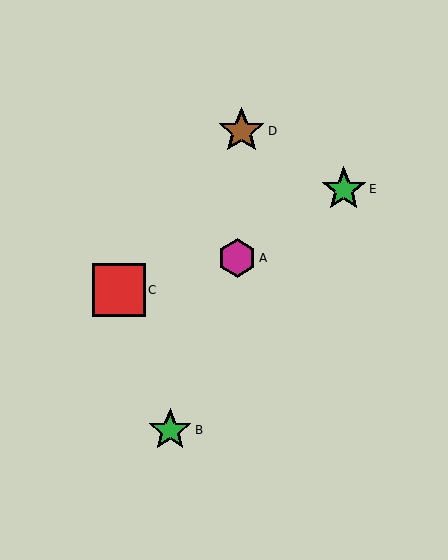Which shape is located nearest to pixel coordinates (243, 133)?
The brown star (labeled D) at (241, 131) is nearest to that location.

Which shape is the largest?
The red square (labeled C) is the largest.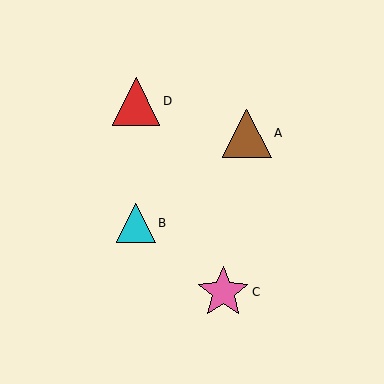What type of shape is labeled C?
Shape C is a pink star.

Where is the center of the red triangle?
The center of the red triangle is at (136, 101).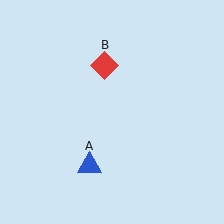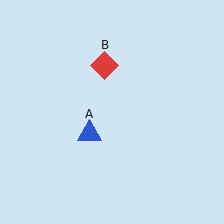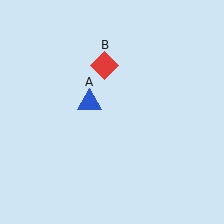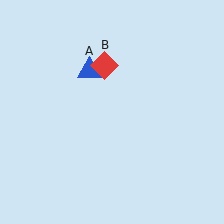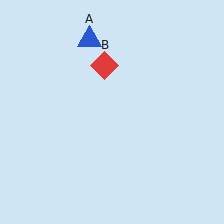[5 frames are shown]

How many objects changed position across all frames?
1 object changed position: blue triangle (object A).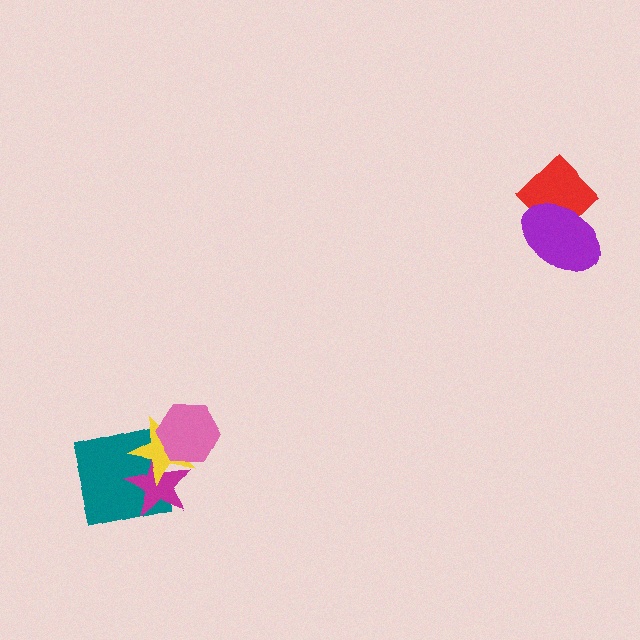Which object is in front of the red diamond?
The purple ellipse is in front of the red diamond.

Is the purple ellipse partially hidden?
No, no other shape covers it.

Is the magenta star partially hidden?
Yes, it is partially covered by another shape.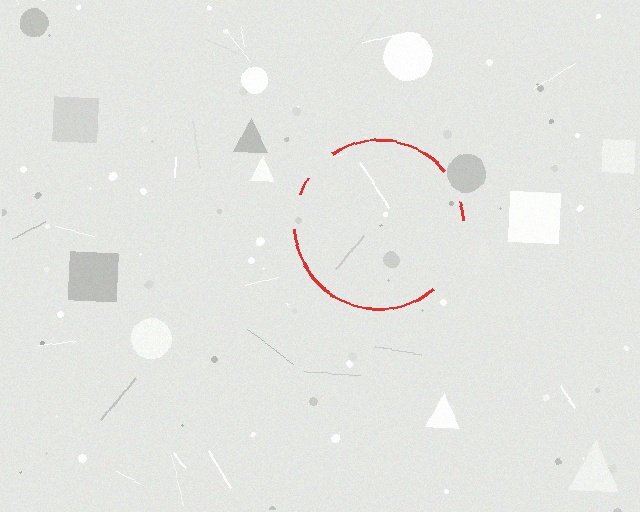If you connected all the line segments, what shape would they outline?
They would outline a circle.